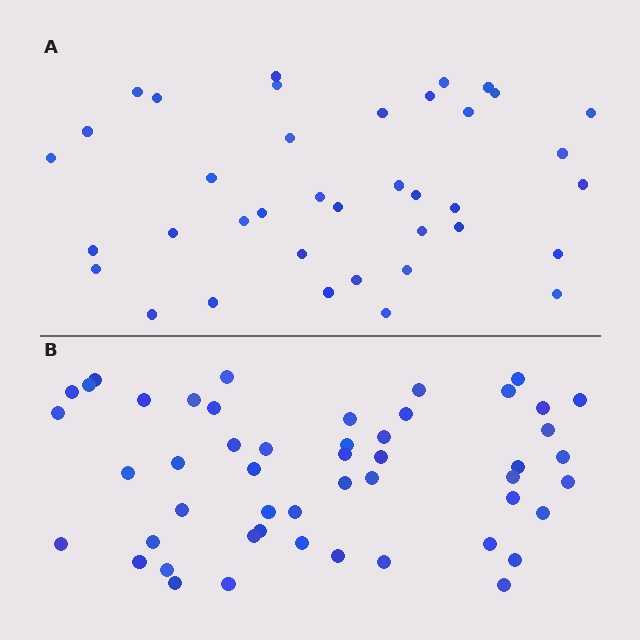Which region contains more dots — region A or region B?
Region B (the bottom region) has more dots.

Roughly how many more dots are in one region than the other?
Region B has roughly 12 or so more dots than region A.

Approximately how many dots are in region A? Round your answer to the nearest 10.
About 40 dots. (The exact count is 38, which rounds to 40.)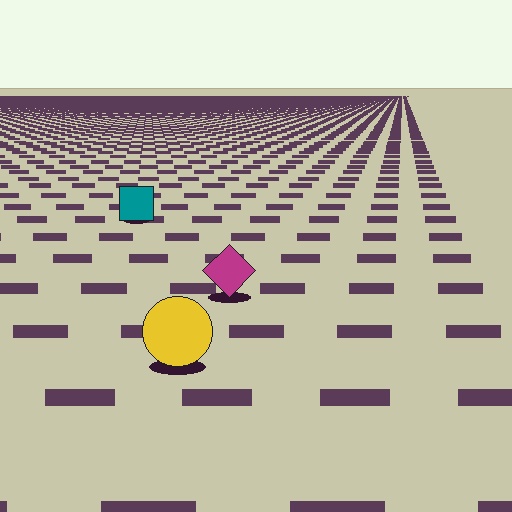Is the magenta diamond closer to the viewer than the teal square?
Yes. The magenta diamond is closer — you can tell from the texture gradient: the ground texture is coarser near it.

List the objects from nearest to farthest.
From nearest to farthest: the yellow circle, the magenta diamond, the teal square.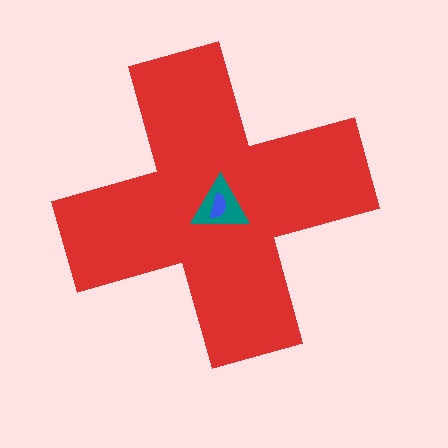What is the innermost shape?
The blue semicircle.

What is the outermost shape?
The red cross.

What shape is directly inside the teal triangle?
The blue semicircle.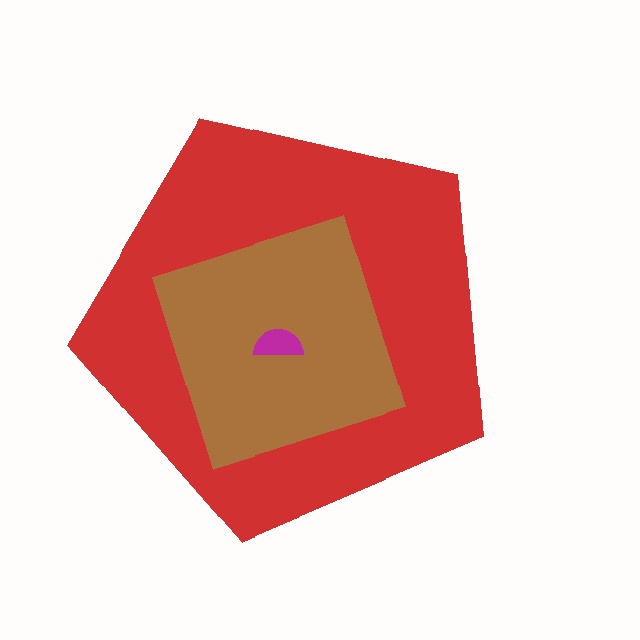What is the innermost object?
The magenta semicircle.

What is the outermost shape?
The red pentagon.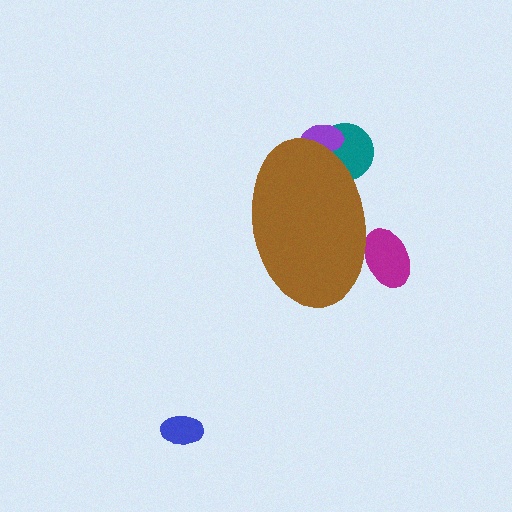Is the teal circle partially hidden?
Yes, the teal circle is partially hidden behind the brown ellipse.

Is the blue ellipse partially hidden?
No, the blue ellipse is fully visible.